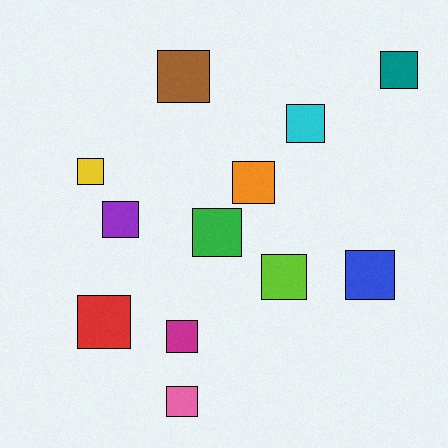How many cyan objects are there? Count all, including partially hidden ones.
There is 1 cyan object.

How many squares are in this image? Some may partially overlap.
There are 12 squares.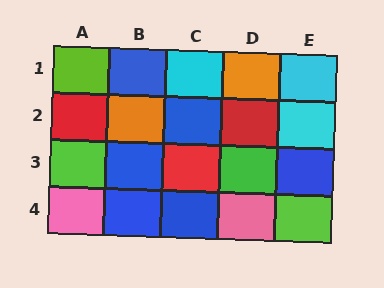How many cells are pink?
2 cells are pink.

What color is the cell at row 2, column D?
Red.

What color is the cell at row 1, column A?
Lime.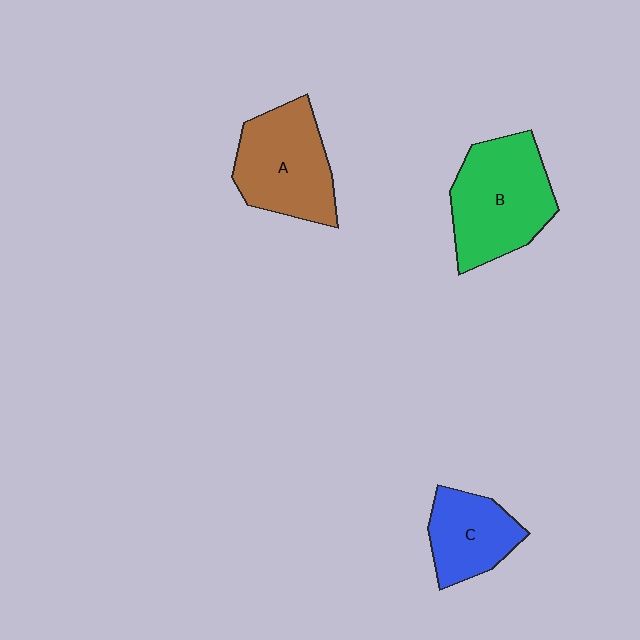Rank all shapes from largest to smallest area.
From largest to smallest: B (green), A (brown), C (blue).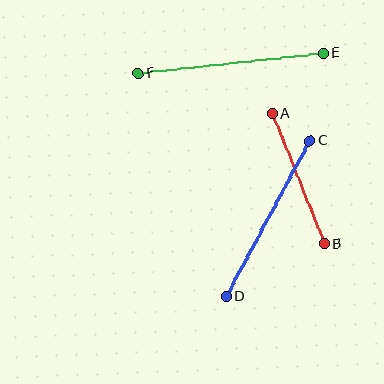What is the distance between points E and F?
The distance is approximately 186 pixels.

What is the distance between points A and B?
The distance is approximately 140 pixels.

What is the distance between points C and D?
The distance is approximately 177 pixels.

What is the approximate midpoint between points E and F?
The midpoint is at approximately (230, 63) pixels.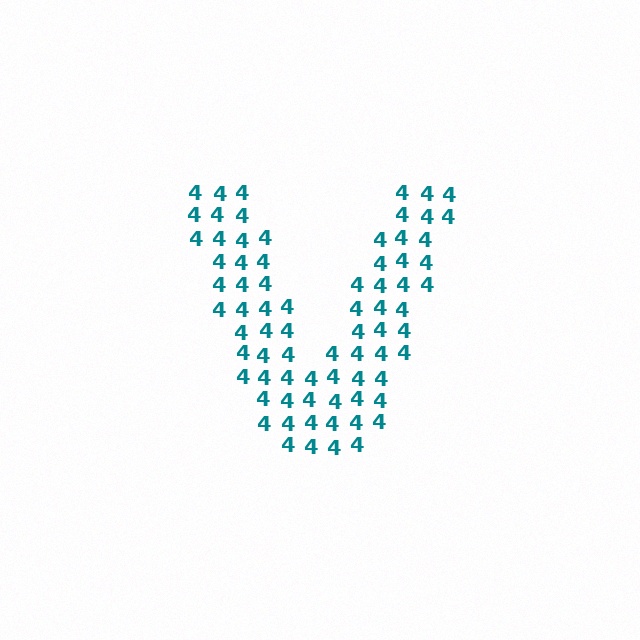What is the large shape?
The large shape is the letter V.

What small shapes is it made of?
It is made of small digit 4's.